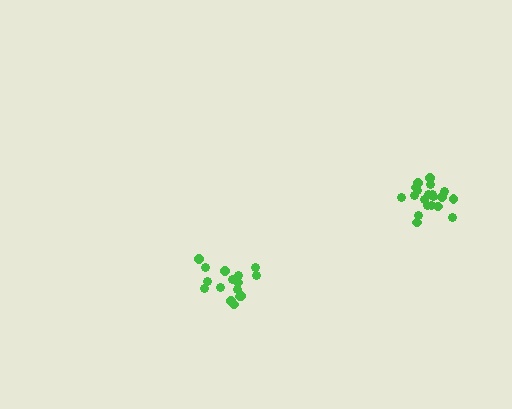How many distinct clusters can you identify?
There are 2 distinct clusters.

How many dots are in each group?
Group 1: 16 dots, Group 2: 21 dots (37 total).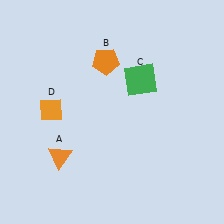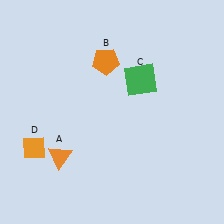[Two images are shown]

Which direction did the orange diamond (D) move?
The orange diamond (D) moved down.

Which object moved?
The orange diamond (D) moved down.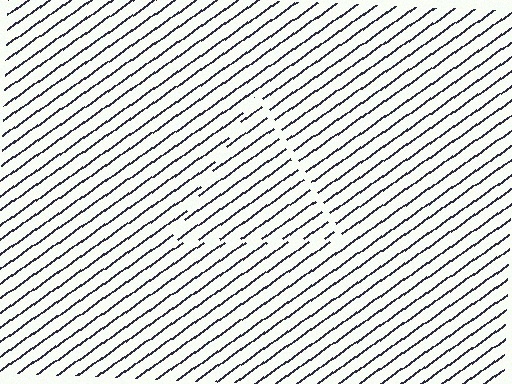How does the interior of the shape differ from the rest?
The interior of the shape contains the same grating, shifted by half a period — the contour is defined by the phase discontinuity where line-ends from the inner and outer gratings abut.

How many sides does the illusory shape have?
3 sides — the line-ends trace a triangle.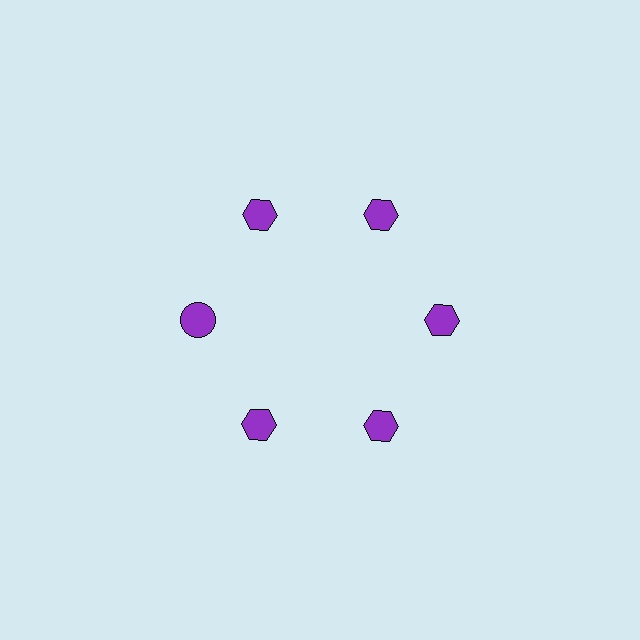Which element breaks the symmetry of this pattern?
The purple circle at roughly the 9 o'clock position breaks the symmetry. All other shapes are purple hexagons.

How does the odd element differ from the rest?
It has a different shape: circle instead of hexagon.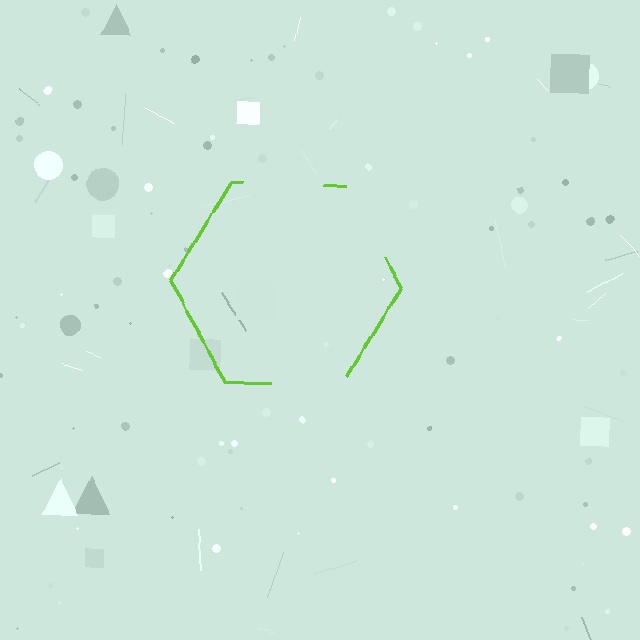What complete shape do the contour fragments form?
The contour fragments form a hexagon.